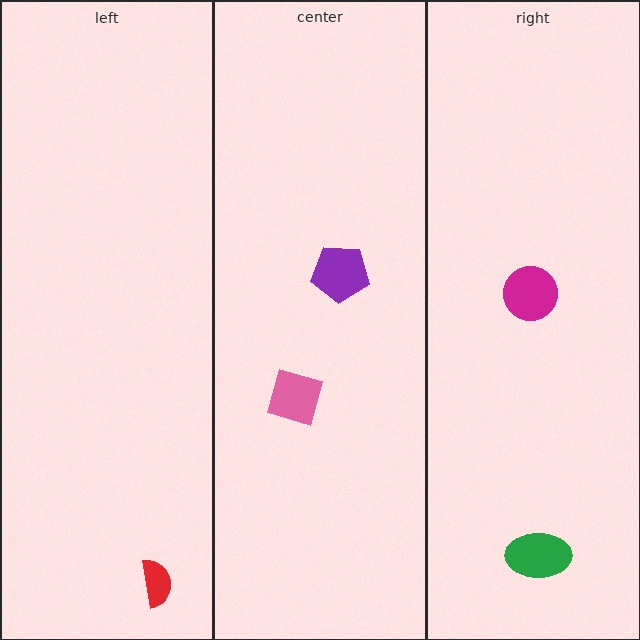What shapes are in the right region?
The magenta circle, the green ellipse.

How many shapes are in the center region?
2.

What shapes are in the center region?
The purple pentagon, the pink diamond.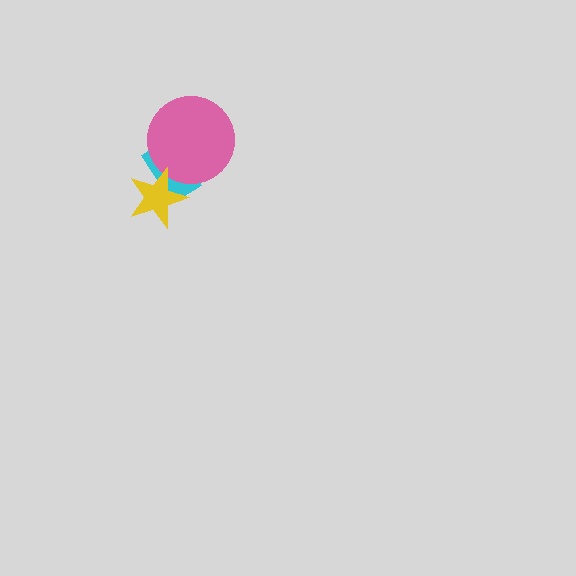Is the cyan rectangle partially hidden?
Yes, it is partially covered by another shape.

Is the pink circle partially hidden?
Yes, it is partially covered by another shape.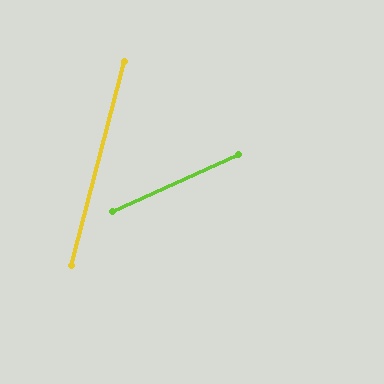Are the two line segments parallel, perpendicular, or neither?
Neither parallel nor perpendicular — they differ by about 51°.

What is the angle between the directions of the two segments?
Approximately 51 degrees.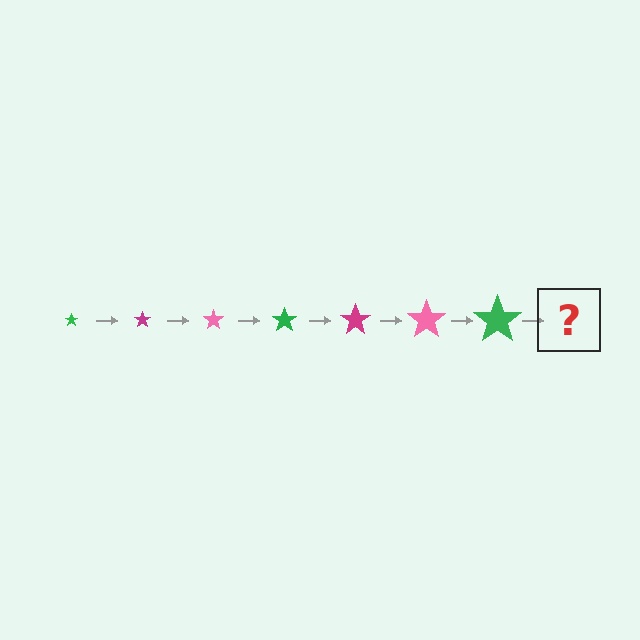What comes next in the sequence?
The next element should be a magenta star, larger than the previous one.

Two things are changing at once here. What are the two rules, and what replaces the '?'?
The two rules are that the star grows larger each step and the color cycles through green, magenta, and pink. The '?' should be a magenta star, larger than the previous one.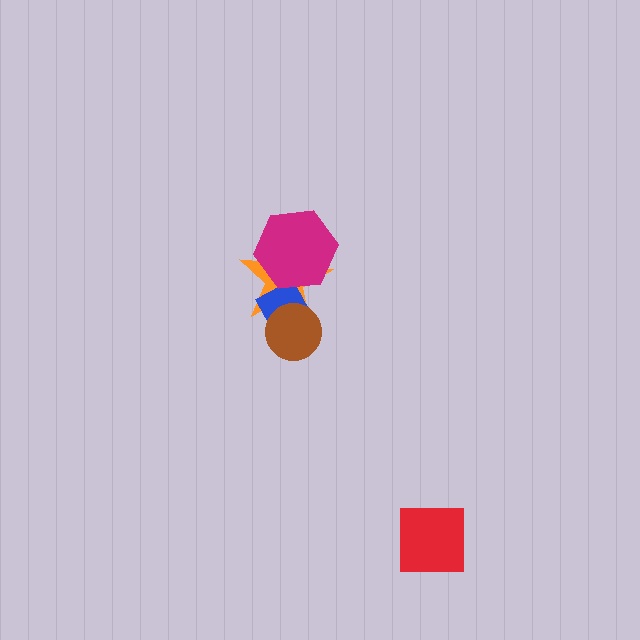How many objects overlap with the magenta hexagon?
2 objects overlap with the magenta hexagon.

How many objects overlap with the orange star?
3 objects overlap with the orange star.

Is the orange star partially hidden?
Yes, it is partially covered by another shape.